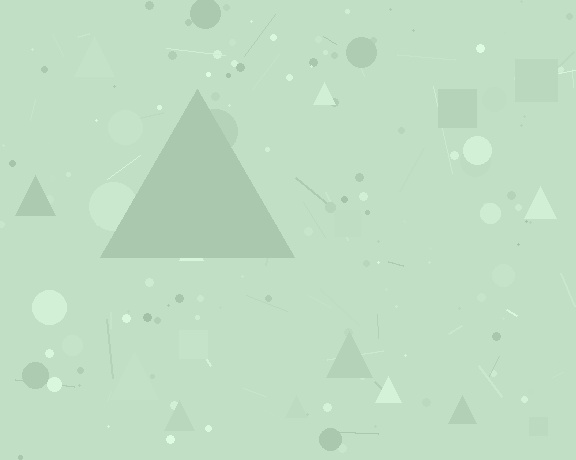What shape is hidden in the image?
A triangle is hidden in the image.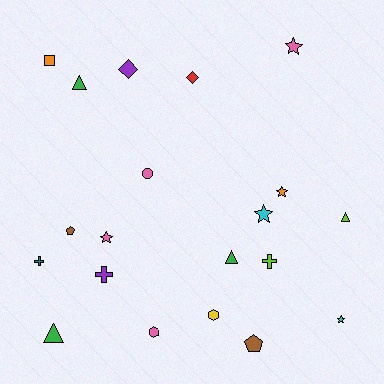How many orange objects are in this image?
There are 2 orange objects.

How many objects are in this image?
There are 20 objects.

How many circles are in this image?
There is 1 circle.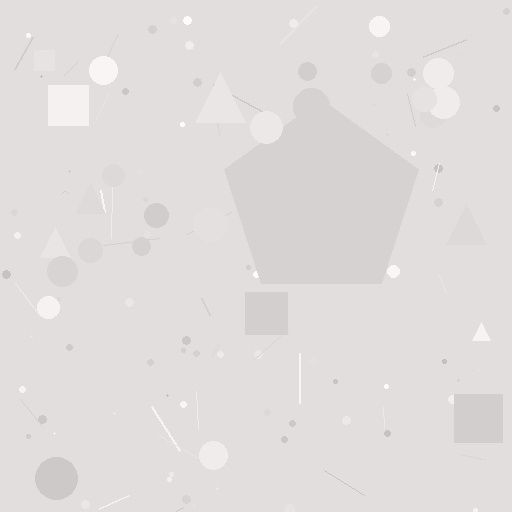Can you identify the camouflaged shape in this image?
The camouflaged shape is a pentagon.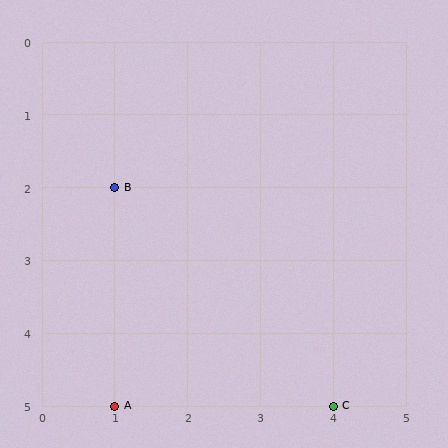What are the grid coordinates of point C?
Point C is at grid coordinates (4, 5).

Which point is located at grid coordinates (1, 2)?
Point B is at (1, 2).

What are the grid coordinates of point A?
Point A is at grid coordinates (1, 5).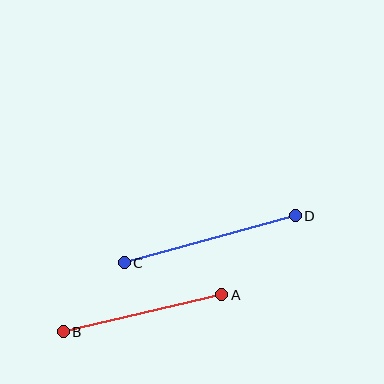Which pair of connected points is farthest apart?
Points C and D are farthest apart.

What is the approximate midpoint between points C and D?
The midpoint is at approximately (210, 239) pixels.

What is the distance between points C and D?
The distance is approximately 177 pixels.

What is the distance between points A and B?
The distance is approximately 163 pixels.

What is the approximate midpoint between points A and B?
The midpoint is at approximately (143, 313) pixels.